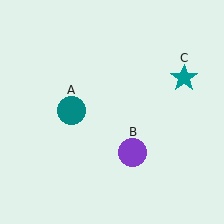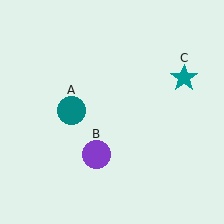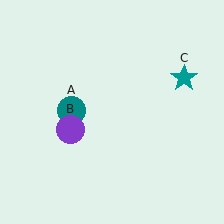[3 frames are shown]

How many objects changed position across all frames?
1 object changed position: purple circle (object B).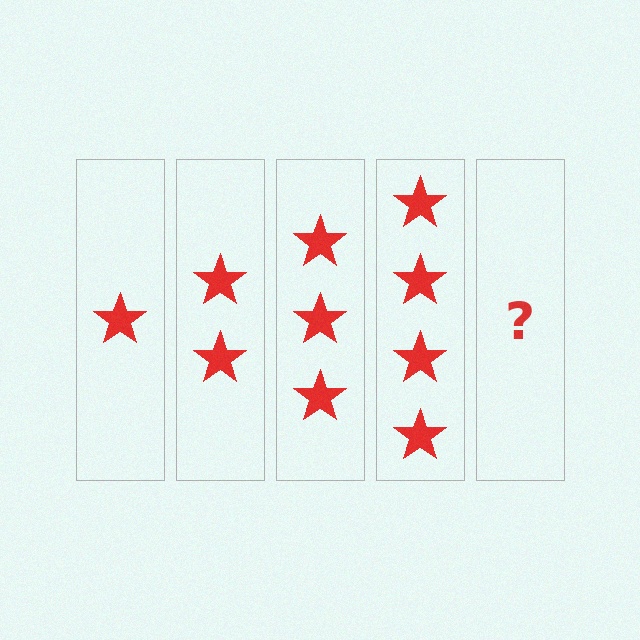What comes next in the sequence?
The next element should be 5 stars.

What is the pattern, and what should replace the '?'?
The pattern is that each step adds one more star. The '?' should be 5 stars.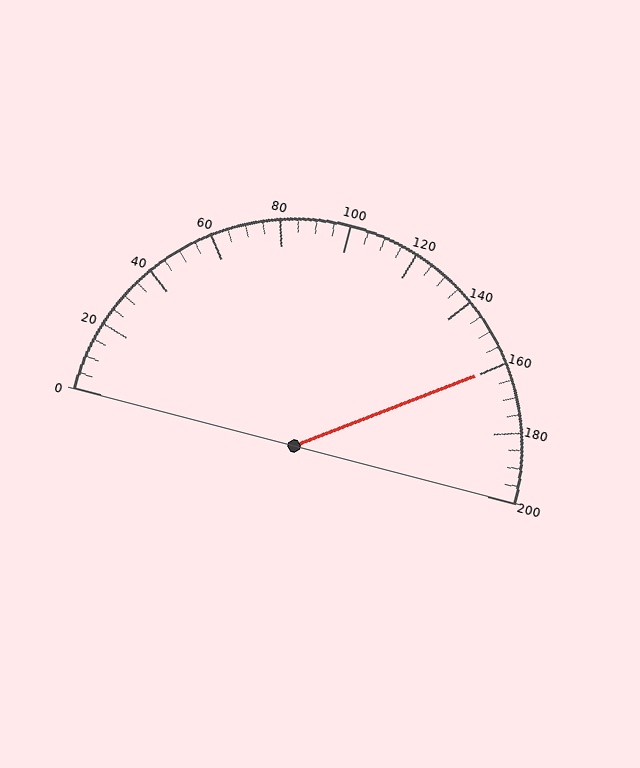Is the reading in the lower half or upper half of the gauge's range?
The reading is in the upper half of the range (0 to 200).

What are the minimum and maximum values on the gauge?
The gauge ranges from 0 to 200.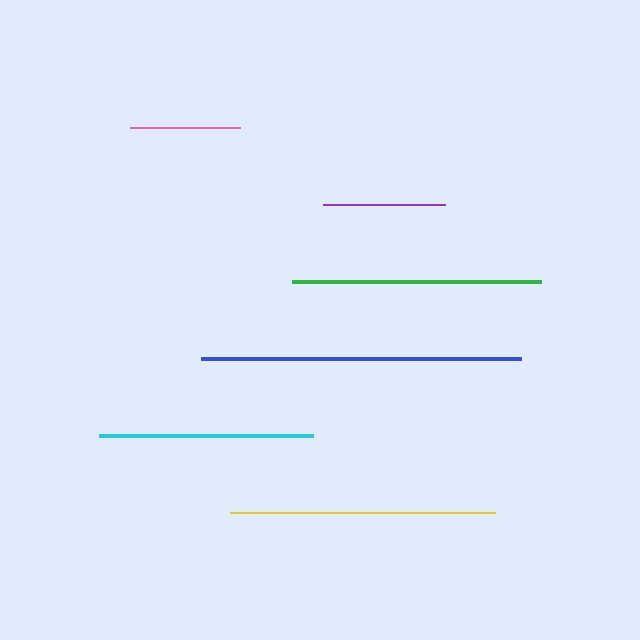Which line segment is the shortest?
The pink line is the shortest at approximately 111 pixels.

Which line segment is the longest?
The blue line is the longest at approximately 320 pixels.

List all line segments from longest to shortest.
From longest to shortest: blue, yellow, green, cyan, purple, pink.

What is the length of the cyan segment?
The cyan segment is approximately 213 pixels long.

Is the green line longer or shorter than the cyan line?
The green line is longer than the cyan line.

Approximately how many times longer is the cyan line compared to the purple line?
The cyan line is approximately 1.7 times the length of the purple line.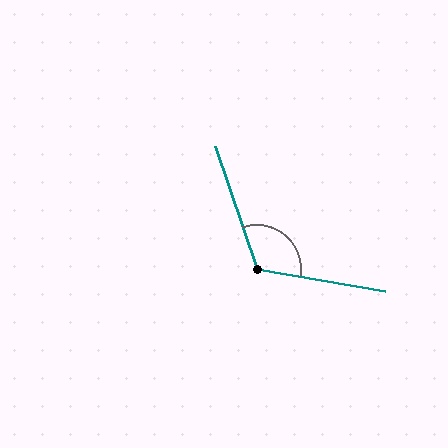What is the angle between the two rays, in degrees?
Approximately 119 degrees.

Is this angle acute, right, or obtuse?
It is obtuse.